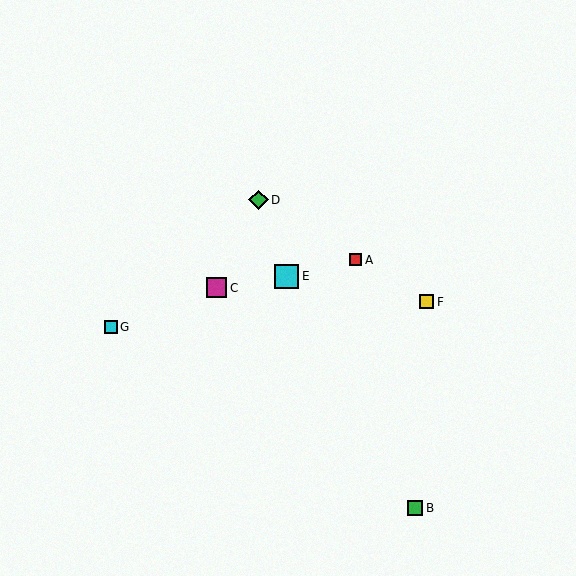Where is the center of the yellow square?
The center of the yellow square is at (426, 302).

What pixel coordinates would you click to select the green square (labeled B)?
Click at (415, 508) to select the green square B.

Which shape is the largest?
The cyan square (labeled E) is the largest.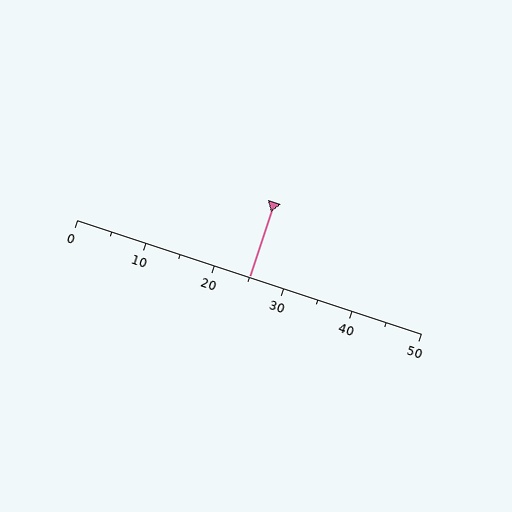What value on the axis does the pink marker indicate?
The marker indicates approximately 25.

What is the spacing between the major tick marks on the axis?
The major ticks are spaced 10 apart.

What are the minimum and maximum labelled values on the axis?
The axis runs from 0 to 50.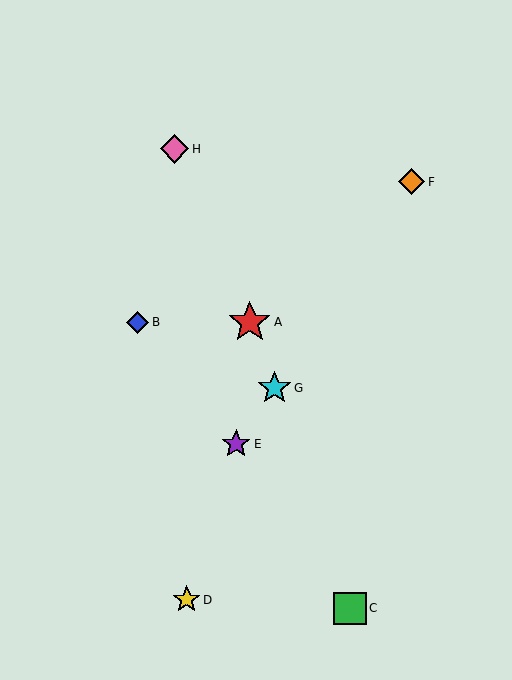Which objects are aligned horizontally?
Objects A, B are aligned horizontally.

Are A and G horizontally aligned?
No, A is at y≈322 and G is at y≈388.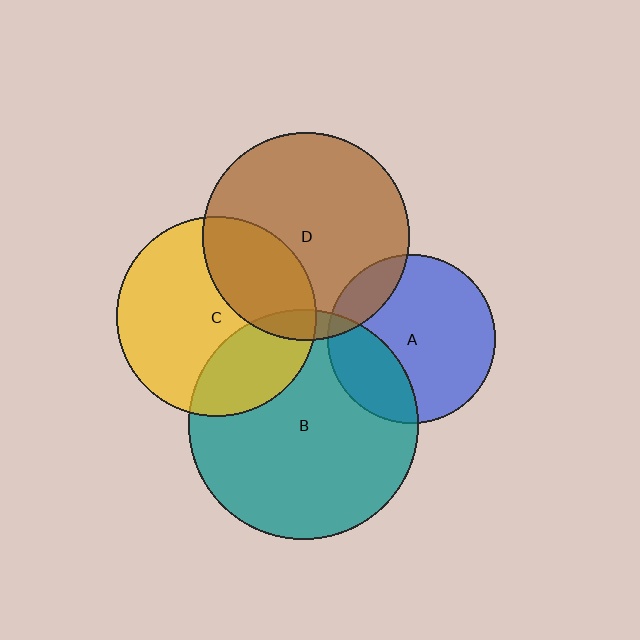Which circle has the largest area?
Circle B (teal).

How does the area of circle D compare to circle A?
Approximately 1.5 times.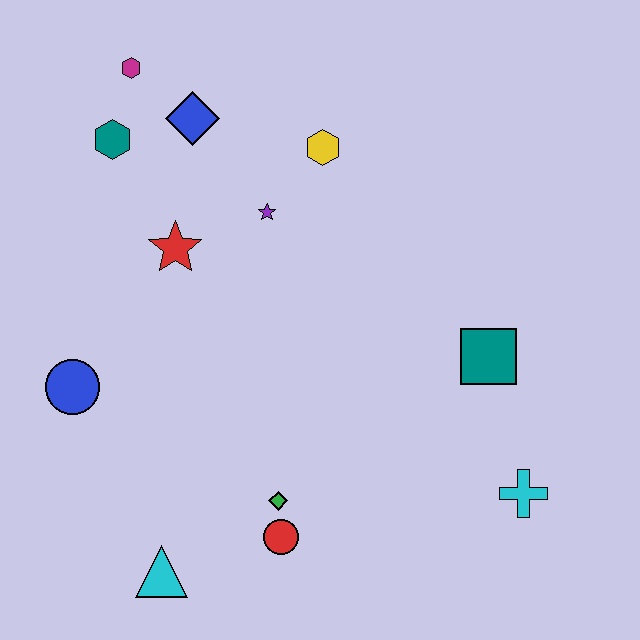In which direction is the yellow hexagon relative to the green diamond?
The yellow hexagon is above the green diamond.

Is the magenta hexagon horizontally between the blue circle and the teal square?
Yes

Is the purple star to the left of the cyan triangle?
No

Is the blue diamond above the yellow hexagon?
Yes